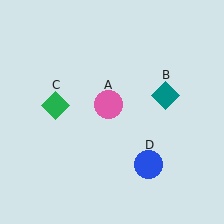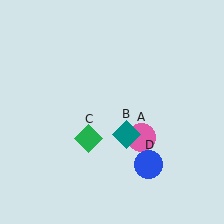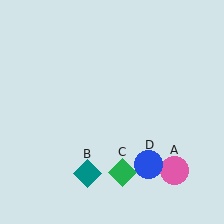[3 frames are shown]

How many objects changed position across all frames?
3 objects changed position: pink circle (object A), teal diamond (object B), green diamond (object C).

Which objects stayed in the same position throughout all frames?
Blue circle (object D) remained stationary.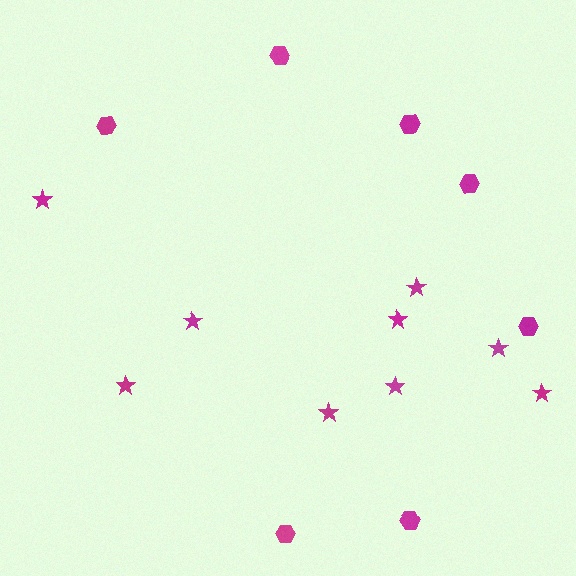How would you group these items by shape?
There are 2 groups: one group of hexagons (7) and one group of stars (9).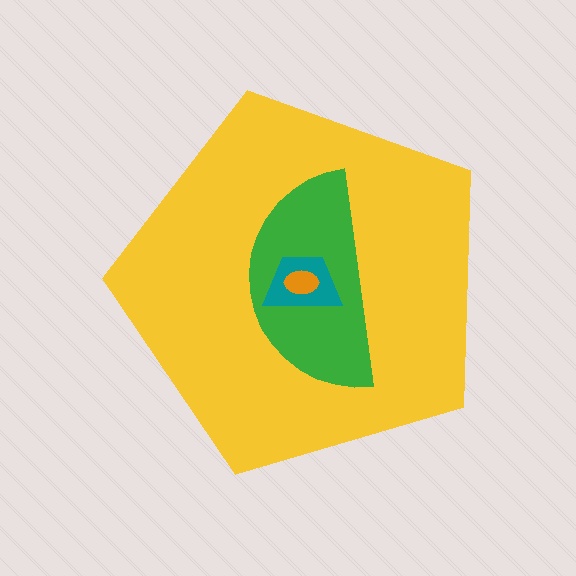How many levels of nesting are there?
4.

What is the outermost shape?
The yellow pentagon.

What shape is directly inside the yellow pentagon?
The green semicircle.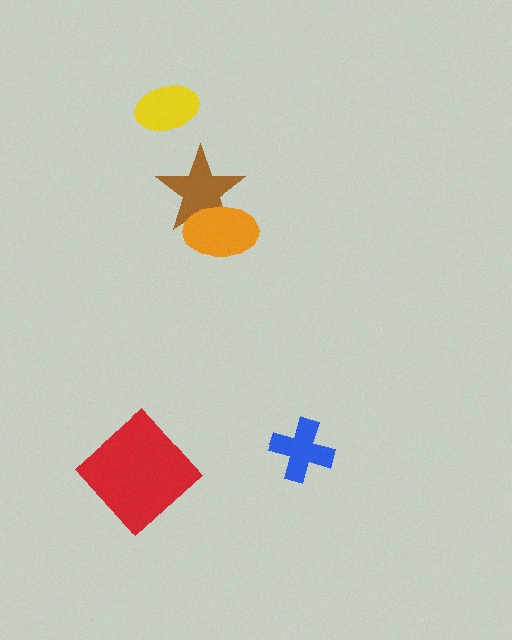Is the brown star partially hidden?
Yes, it is partially covered by another shape.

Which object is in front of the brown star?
The orange ellipse is in front of the brown star.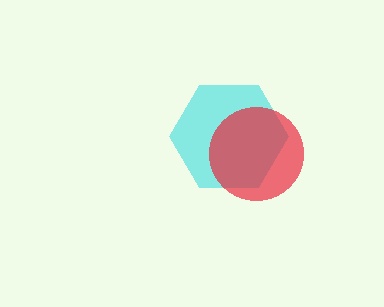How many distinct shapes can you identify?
There are 2 distinct shapes: a cyan hexagon, a red circle.